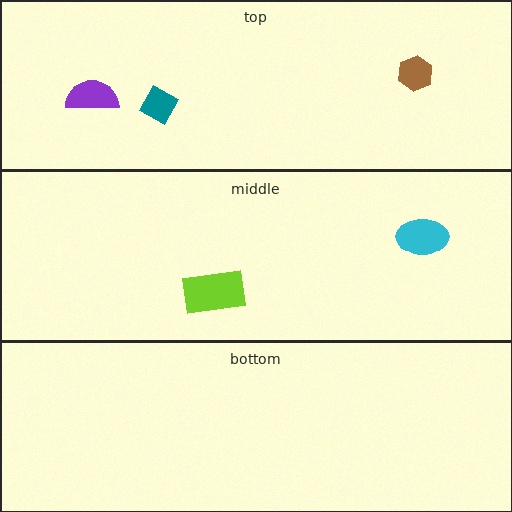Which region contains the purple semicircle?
The top region.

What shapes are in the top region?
The brown hexagon, the purple semicircle, the teal diamond.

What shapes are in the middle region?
The cyan ellipse, the lime rectangle.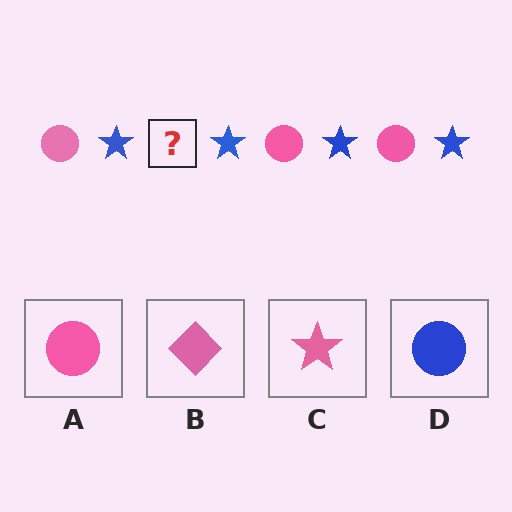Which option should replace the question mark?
Option A.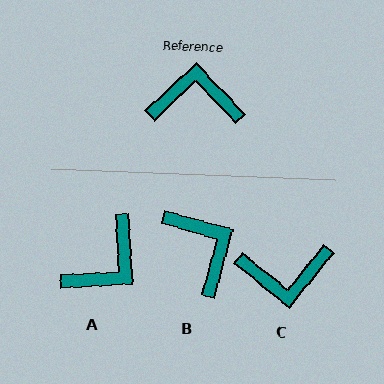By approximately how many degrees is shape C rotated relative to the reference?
Approximately 172 degrees clockwise.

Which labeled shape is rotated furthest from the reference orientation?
C, about 172 degrees away.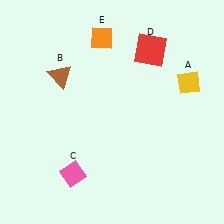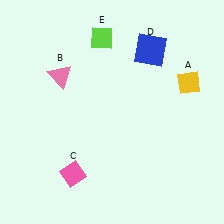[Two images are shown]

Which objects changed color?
B changed from brown to pink. D changed from red to blue. E changed from orange to lime.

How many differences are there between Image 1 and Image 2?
There are 3 differences between the two images.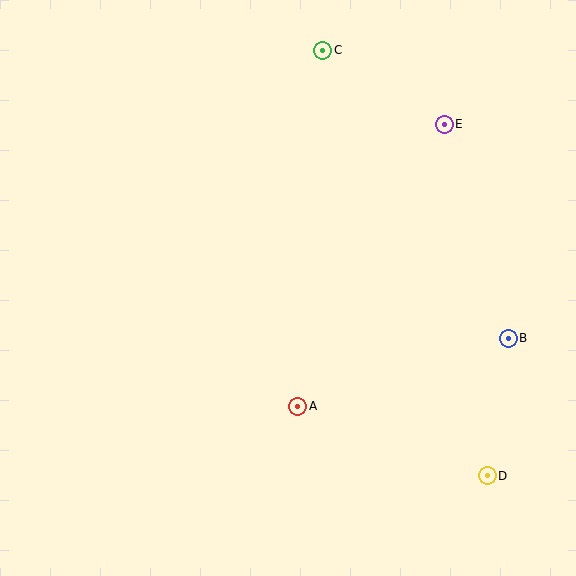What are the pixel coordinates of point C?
Point C is at (323, 50).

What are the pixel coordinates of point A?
Point A is at (298, 406).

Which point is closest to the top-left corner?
Point C is closest to the top-left corner.